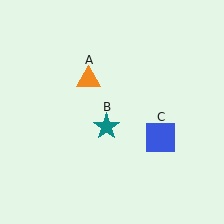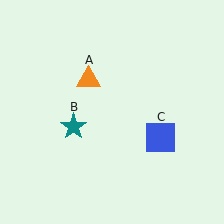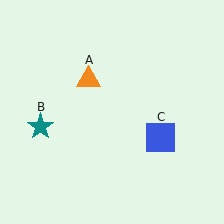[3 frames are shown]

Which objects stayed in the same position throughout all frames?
Orange triangle (object A) and blue square (object C) remained stationary.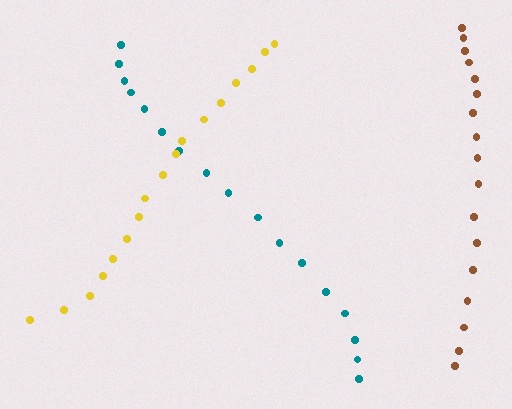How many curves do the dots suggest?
There are 3 distinct paths.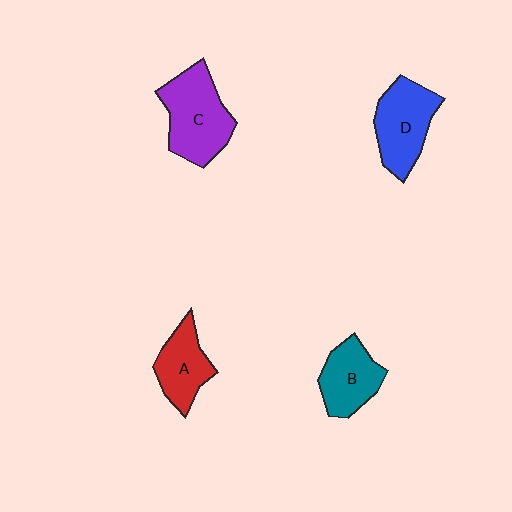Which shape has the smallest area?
Shape A (red).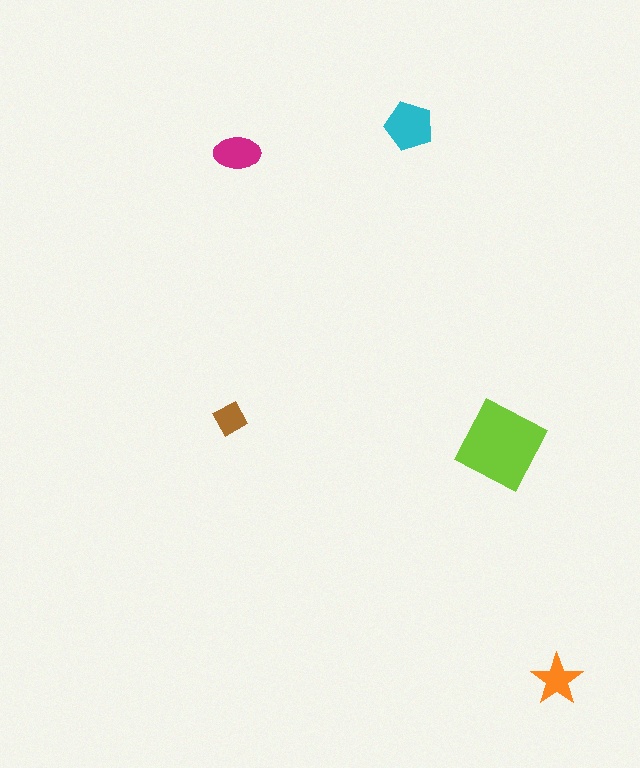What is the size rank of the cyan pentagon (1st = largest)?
2nd.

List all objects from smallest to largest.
The brown diamond, the orange star, the magenta ellipse, the cyan pentagon, the lime square.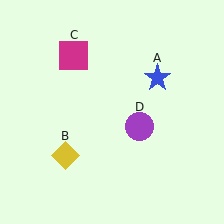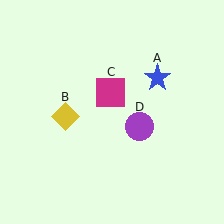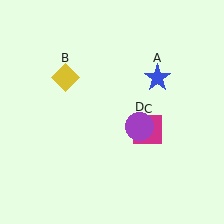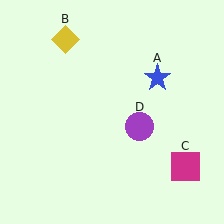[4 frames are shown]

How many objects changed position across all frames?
2 objects changed position: yellow diamond (object B), magenta square (object C).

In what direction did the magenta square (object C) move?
The magenta square (object C) moved down and to the right.